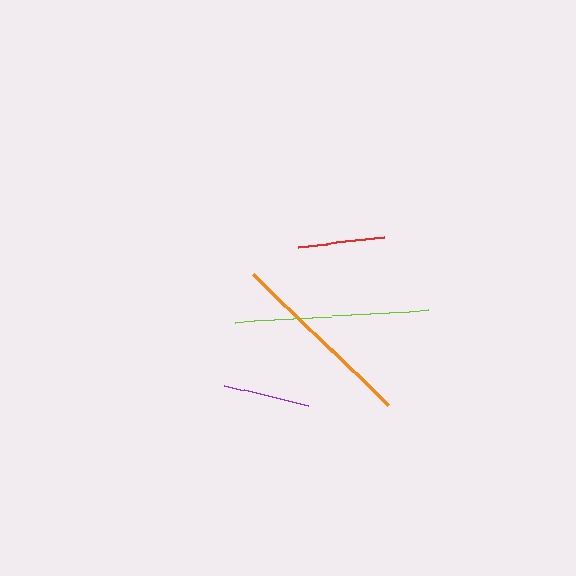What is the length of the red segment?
The red segment is approximately 88 pixels long.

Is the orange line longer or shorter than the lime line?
The lime line is longer than the orange line.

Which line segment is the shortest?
The purple line is the shortest at approximately 86 pixels.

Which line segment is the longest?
The lime line is the longest at approximately 193 pixels.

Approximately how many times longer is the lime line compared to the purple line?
The lime line is approximately 2.2 times the length of the purple line.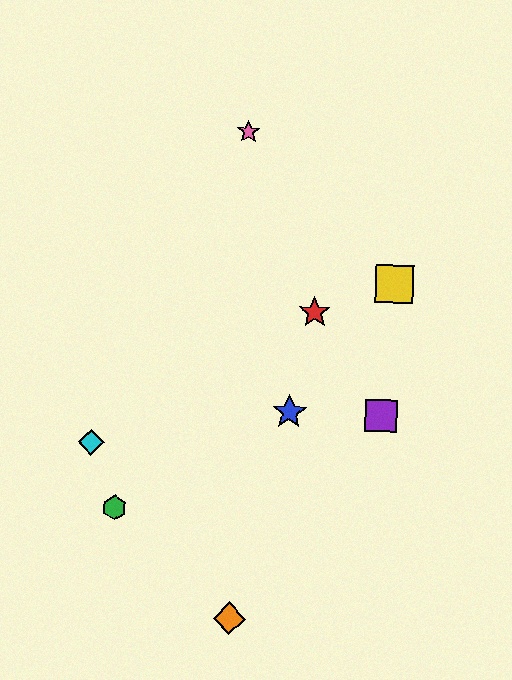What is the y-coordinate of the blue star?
The blue star is at y≈412.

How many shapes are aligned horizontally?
2 shapes (the blue star, the purple square) are aligned horizontally.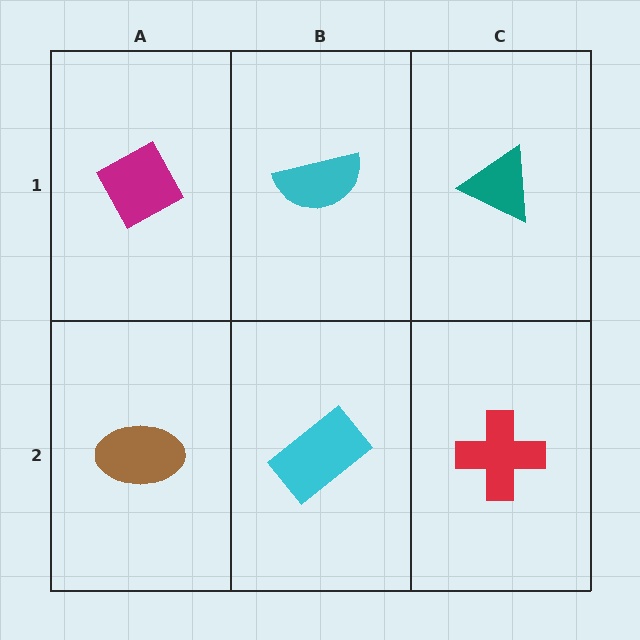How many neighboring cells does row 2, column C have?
2.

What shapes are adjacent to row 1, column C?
A red cross (row 2, column C), a cyan semicircle (row 1, column B).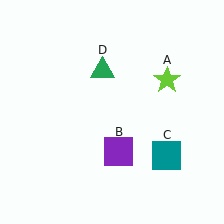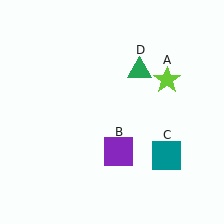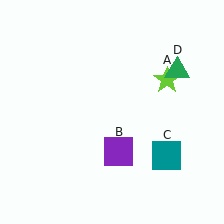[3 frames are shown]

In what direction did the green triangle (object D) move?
The green triangle (object D) moved right.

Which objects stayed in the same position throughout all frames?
Lime star (object A) and purple square (object B) and teal square (object C) remained stationary.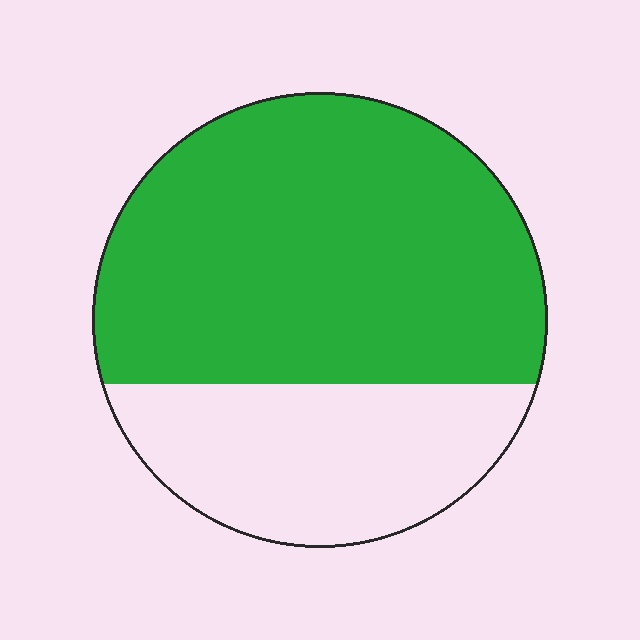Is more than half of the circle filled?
Yes.